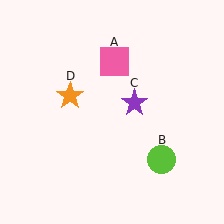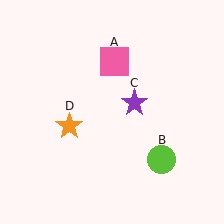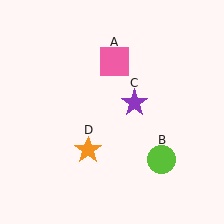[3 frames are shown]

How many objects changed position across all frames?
1 object changed position: orange star (object D).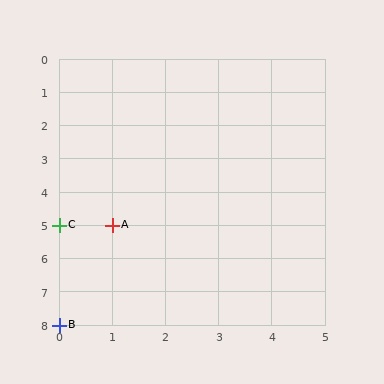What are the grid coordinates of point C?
Point C is at grid coordinates (0, 5).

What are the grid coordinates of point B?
Point B is at grid coordinates (0, 8).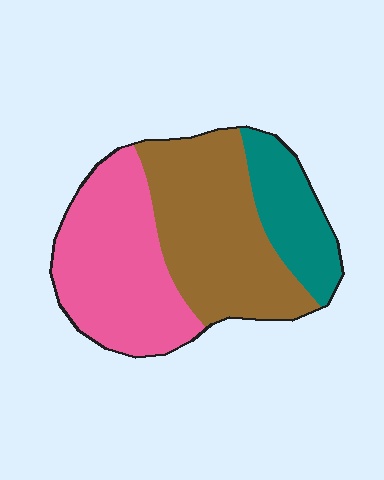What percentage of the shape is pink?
Pink covers 40% of the shape.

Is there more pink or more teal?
Pink.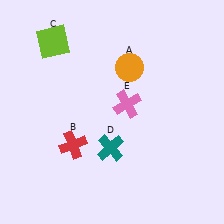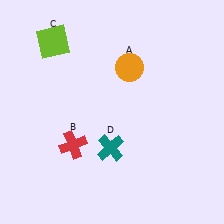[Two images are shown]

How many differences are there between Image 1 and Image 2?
There is 1 difference between the two images.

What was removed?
The pink cross (E) was removed in Image 2.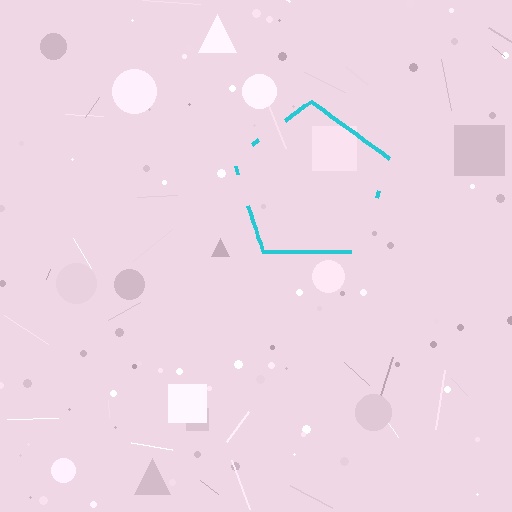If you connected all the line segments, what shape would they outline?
They would outline a pentagon.